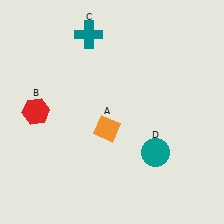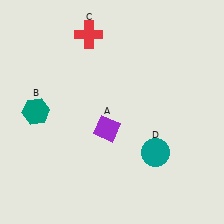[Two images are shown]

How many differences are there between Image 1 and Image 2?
There are 3 differences between the two images.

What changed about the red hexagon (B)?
In Image 1, B is red. In Image 2, it changed to teal.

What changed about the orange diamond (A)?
In Image 1, A is orange. In Image 2, it changed to purple.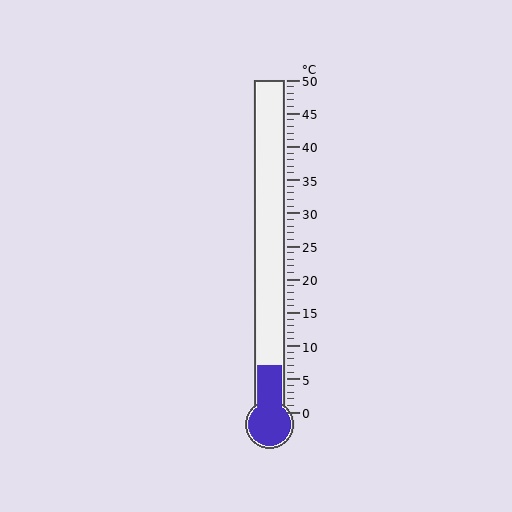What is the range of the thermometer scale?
The thermometer scale ranges from 0°C to 50°C.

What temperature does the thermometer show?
The thermometer shows approximately 7°C.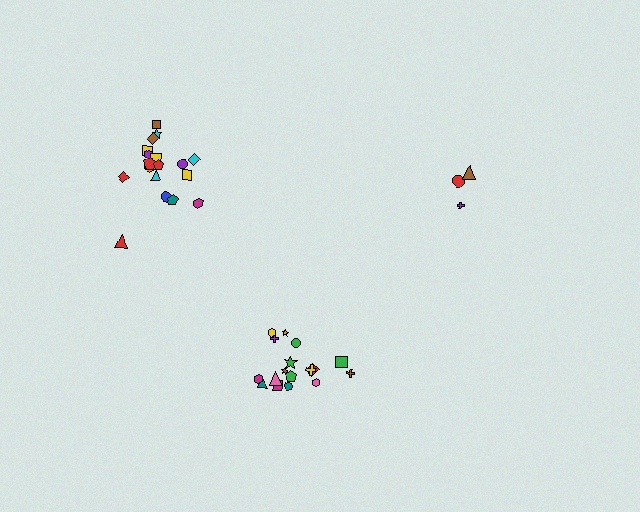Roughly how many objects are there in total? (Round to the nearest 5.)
Roughly 40 objects in total.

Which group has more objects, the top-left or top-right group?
The top-left group.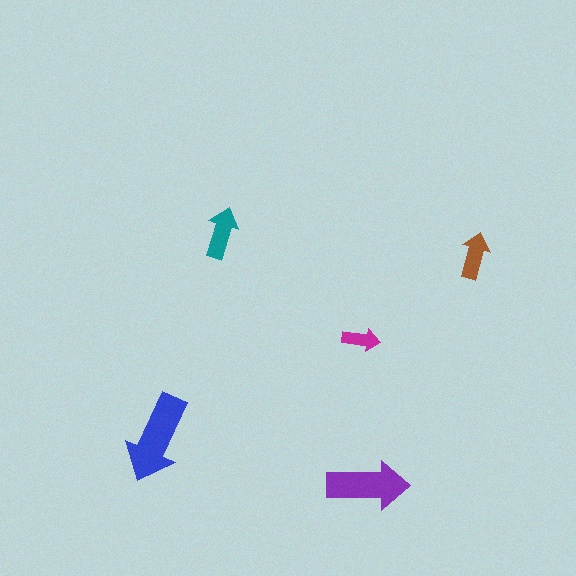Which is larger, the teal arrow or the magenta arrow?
The teal one.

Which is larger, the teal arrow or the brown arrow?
The teal one.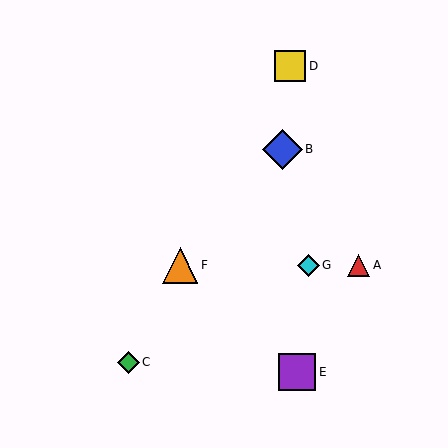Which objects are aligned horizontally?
Objects A, F, G are aligned horizontally.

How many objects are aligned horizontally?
3 objects (A, F, G) are aligned horizontally.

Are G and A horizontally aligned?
Yes, both are at y≈265.